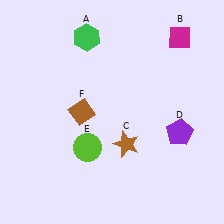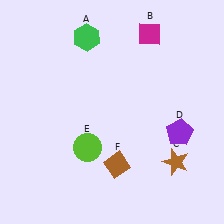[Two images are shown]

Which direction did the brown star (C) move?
The brown star (C) moved right.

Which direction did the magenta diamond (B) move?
The magenta diamond (B) moved left.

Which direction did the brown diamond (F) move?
The brown diamond (F) moved down.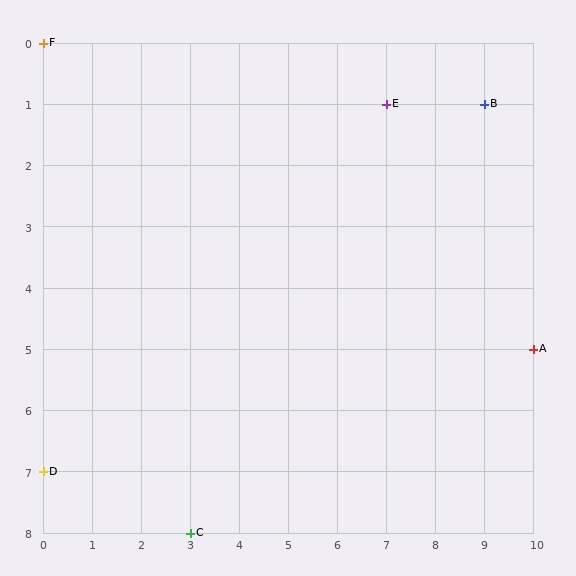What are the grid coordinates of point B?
Point B is at grid coordinates (9, 1).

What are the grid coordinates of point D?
Point D is at grid coordinates (0, 7).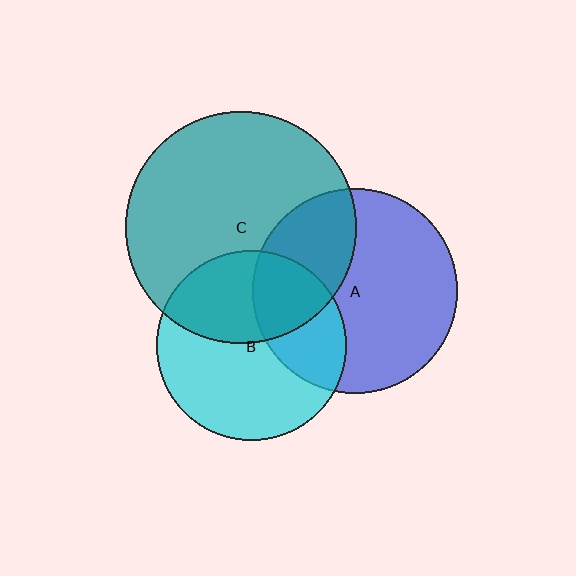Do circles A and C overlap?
Yes.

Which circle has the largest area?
Circle C (teal).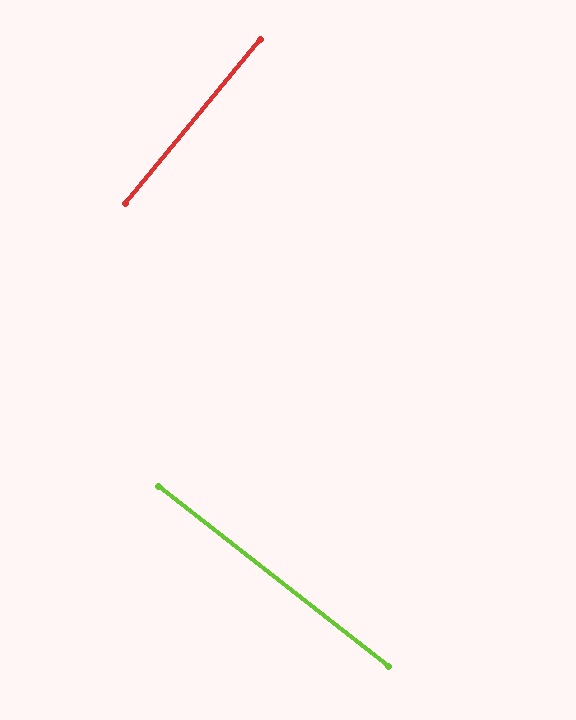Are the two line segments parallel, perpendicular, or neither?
Perpendicular — they meet at approximately 89°.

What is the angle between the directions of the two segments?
Approximately 89 degrees.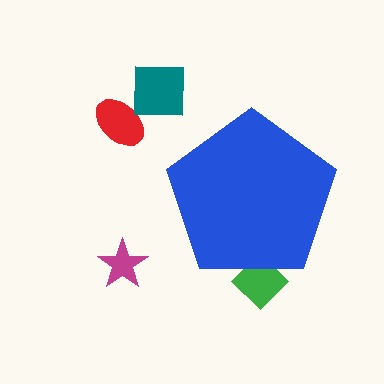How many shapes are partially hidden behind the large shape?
1 shape is partially hidden.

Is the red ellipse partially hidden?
No, the red ellipse is fully visible.